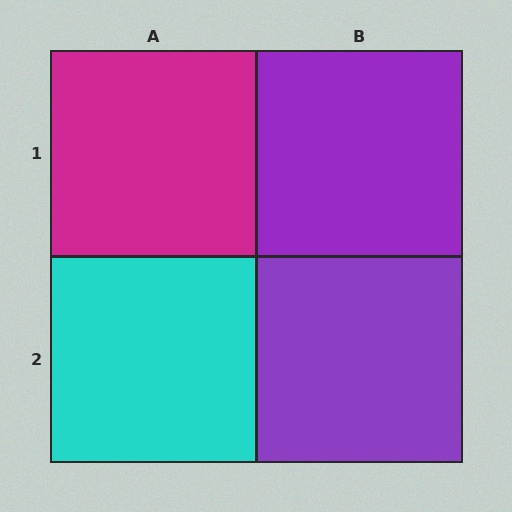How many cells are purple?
2 cells are purple.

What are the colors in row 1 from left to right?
Magenta, purple.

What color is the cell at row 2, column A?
Cyan.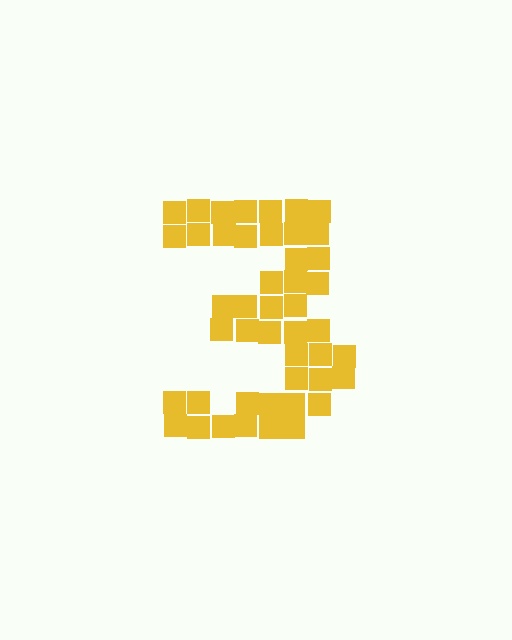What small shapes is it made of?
It is made of small squares.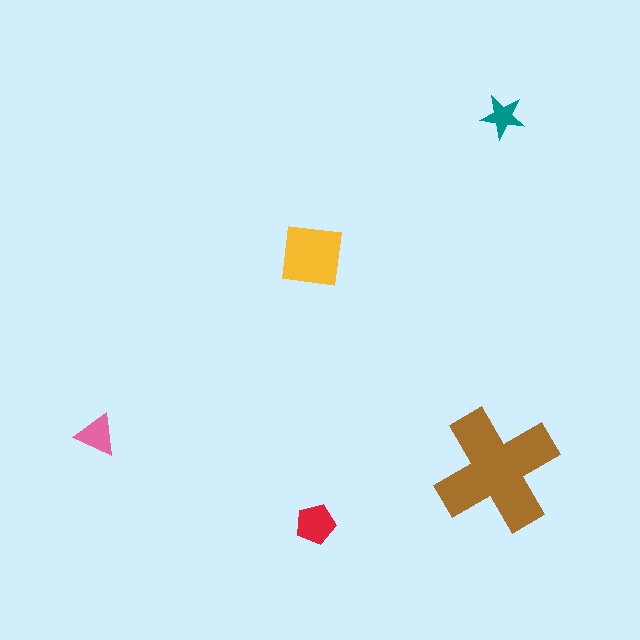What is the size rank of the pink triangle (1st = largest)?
4th.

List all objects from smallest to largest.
The teal star, the pink triangle, the red pentagon, the yellow square, the brown cross.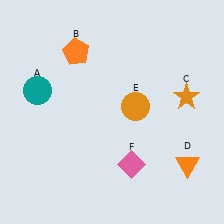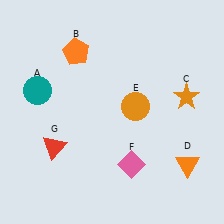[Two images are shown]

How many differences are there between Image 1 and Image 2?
There is 1 difference between the two images.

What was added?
A red triangle (G) was added in Image 2.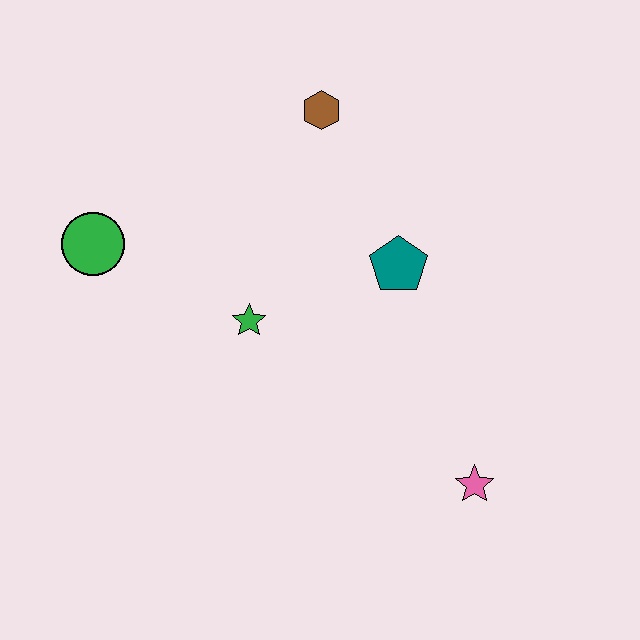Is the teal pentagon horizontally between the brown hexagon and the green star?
No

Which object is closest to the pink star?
The teal pentagon is closest to the pink star.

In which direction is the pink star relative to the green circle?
The pink star is to the right of the green circle.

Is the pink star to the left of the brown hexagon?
No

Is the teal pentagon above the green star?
Yes